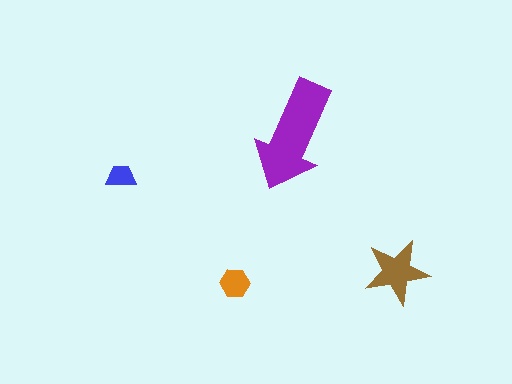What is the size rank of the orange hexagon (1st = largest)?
3rd.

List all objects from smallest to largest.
The blue trapezoid, the orange hexagon, the brown star, the purple arrow.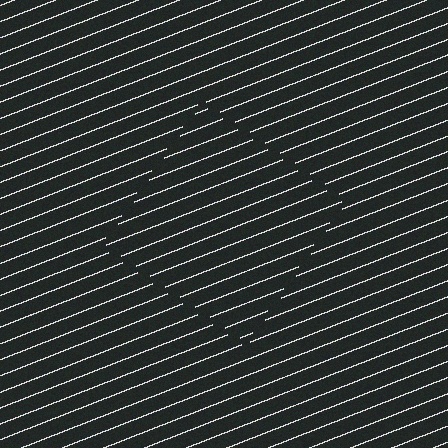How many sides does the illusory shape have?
4 sides — the line-ends trace a square.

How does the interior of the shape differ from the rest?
The interior of the shape contains the same grating, shifted by half a period — the contour is defined by the phase discontinuity where line-ends from the inner and outer gratings abut.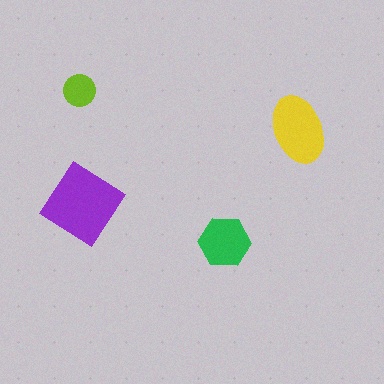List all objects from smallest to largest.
The lime circle, the green hexagon, the yellow ellipse, the purple diamond.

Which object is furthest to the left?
The lime circle is leftmost.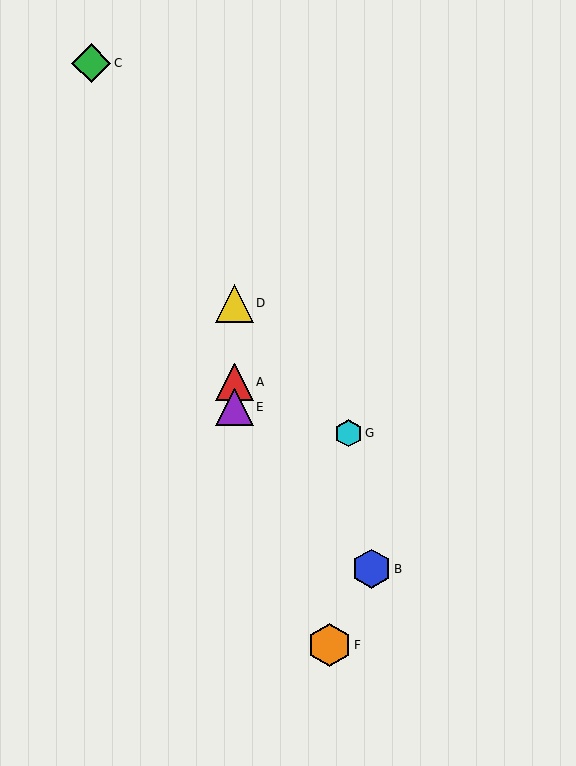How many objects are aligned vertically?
3 objects (A, D, E) are aligned vertically.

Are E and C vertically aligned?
No, E is at x≈234 and C is at x≈91.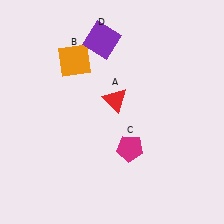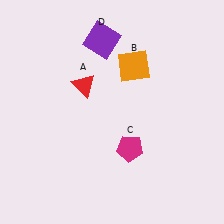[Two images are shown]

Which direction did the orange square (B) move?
The orange square (B) moved right.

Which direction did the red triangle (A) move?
The red triangle (A) moved left.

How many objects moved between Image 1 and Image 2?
2 objects moved between the two images.